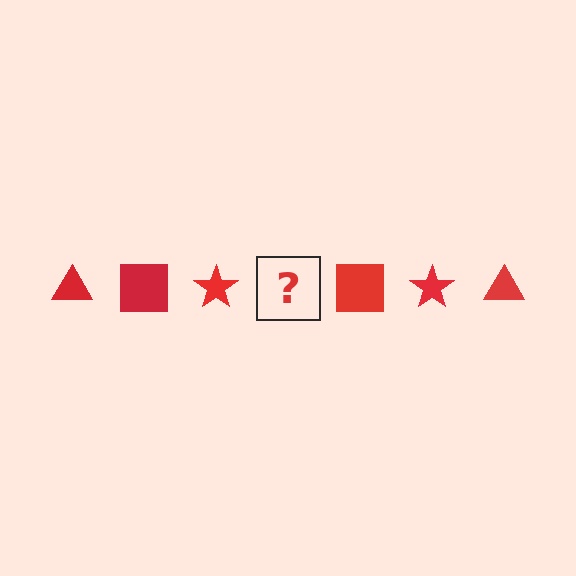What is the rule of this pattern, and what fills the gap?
The rule is that the pattern cycles through triangle, square, star shapes in red. The gap should be filled with a red triangle.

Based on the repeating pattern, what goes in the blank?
The blank should be a red triangle.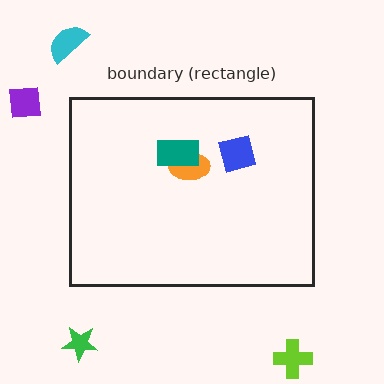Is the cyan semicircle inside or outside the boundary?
Outside.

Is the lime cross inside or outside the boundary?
Outside.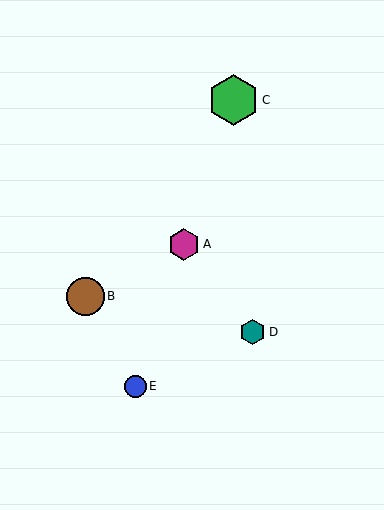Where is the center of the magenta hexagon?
The center of the magenta hexagon is at (184, 244).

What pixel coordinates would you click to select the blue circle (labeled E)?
Click at (135, 386) to select the blue circle E.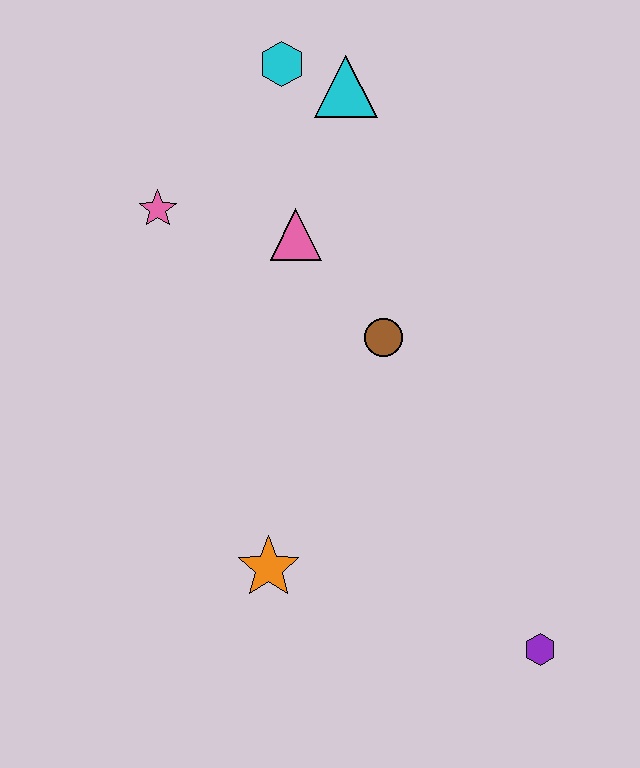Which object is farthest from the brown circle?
The purple hexagon is farthest from the brown circle.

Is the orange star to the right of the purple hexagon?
No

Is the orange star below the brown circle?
Yes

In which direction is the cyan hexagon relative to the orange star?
The cyan hexagon is above the orange star.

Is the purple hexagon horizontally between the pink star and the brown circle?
No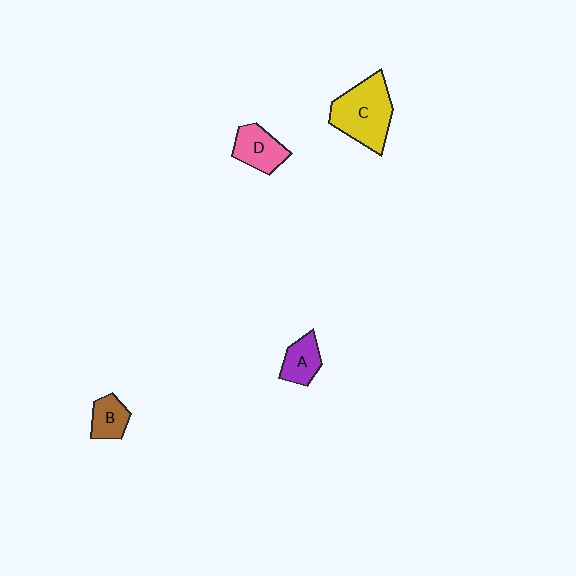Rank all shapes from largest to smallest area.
From largest to smallest: C (yellow), D (pink), A (purple), B (brown).